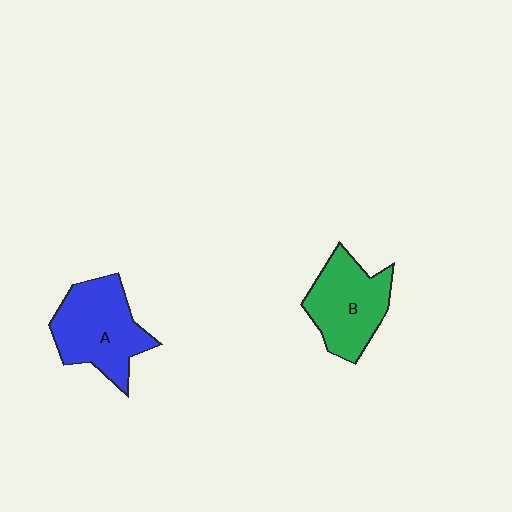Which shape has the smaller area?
Shape B (green).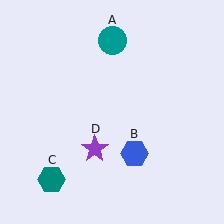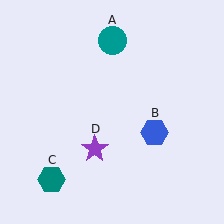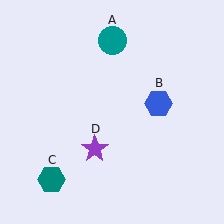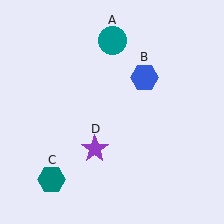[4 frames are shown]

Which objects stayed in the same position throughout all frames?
Teal circle (object A) and teal hexagon (object C) and purple star (object D) remained stationary.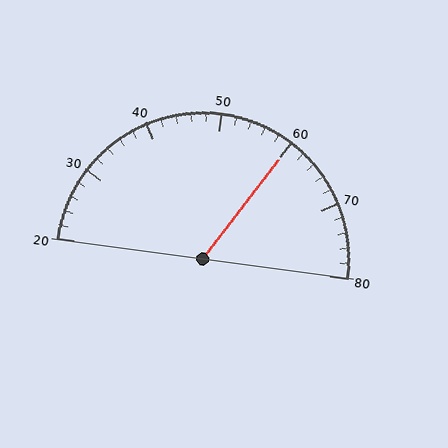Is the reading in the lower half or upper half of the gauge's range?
The reading is in the upper half of the range (20 to 80).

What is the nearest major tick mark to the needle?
The nearest major tick mark is 60.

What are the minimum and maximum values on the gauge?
The gauge ranges from 20 to 80.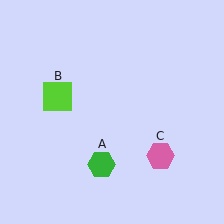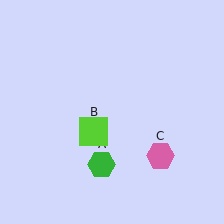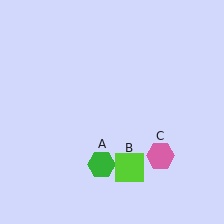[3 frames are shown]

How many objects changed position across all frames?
1 object changed position: lime square (object B).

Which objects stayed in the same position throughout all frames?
Green hexagon (object A) and pink hexagon (object C) remained stationary.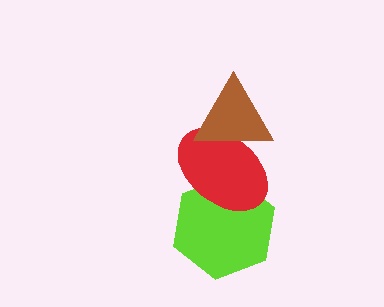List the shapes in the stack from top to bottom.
From top to bottom: the brown triangle, the red ellipse, the lime hexagon.